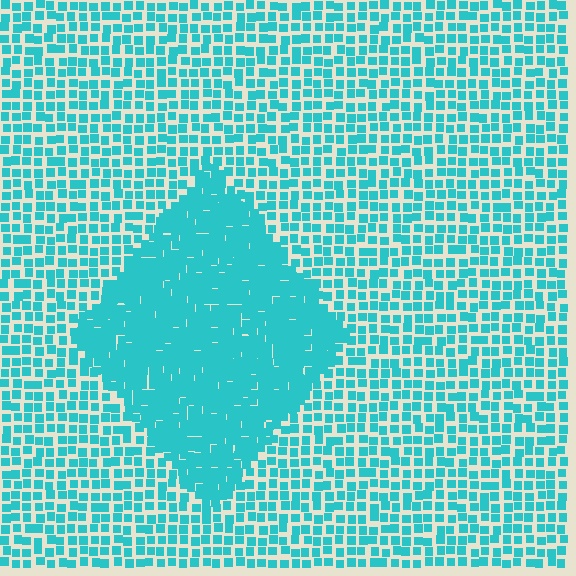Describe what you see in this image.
The image contains small cyan elements arranged at two different densities. A diamond-shaped region is visible where the elements are more densely packed than the surrounding area.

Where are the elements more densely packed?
The elements are more densely packed inside the diamond boundary.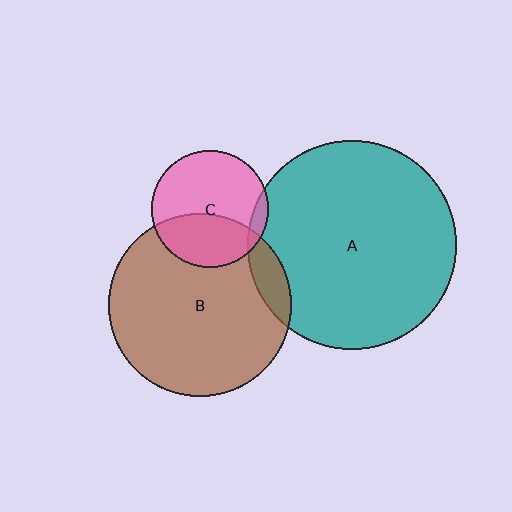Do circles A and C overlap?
Yes.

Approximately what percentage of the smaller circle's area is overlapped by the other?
Approximately 5%.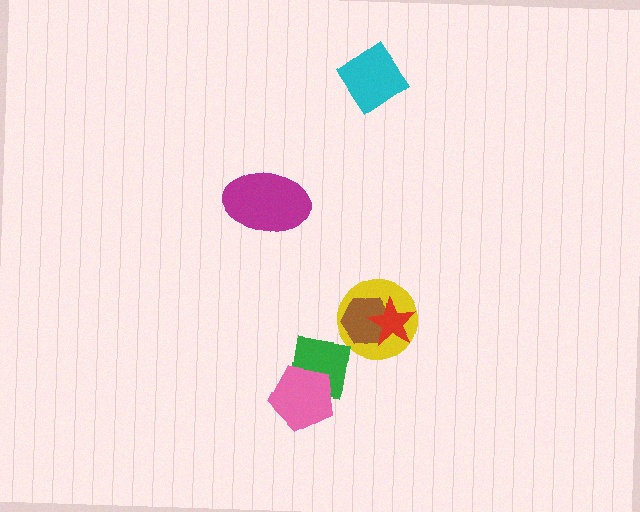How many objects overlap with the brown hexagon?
2 objects overlap with the brown hexagon.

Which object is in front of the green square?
The pink pentagon is in front of the green square.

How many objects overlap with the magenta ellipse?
0 objects overlap with the magenta ellipse.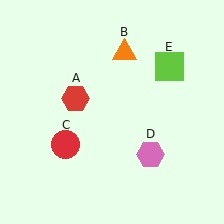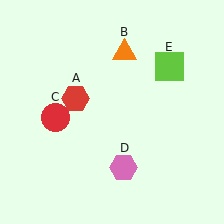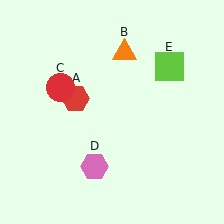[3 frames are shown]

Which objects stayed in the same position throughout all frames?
Red hexagon (object A) and orange triangle (object B) and lime square (object E) remained stationary.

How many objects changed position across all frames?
2 objects changed position: red circle (object C), pink hexagon (object D).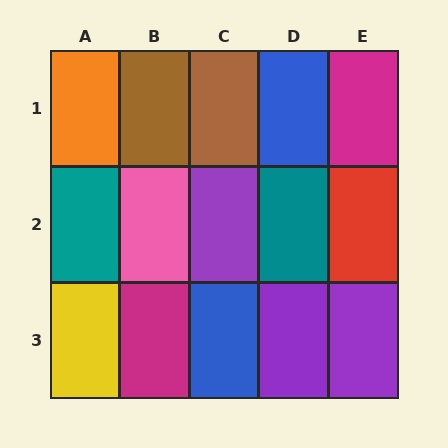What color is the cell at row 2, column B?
Pink.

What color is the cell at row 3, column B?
Magenta.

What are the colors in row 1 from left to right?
Orange, brown, brown, blue, magenta.